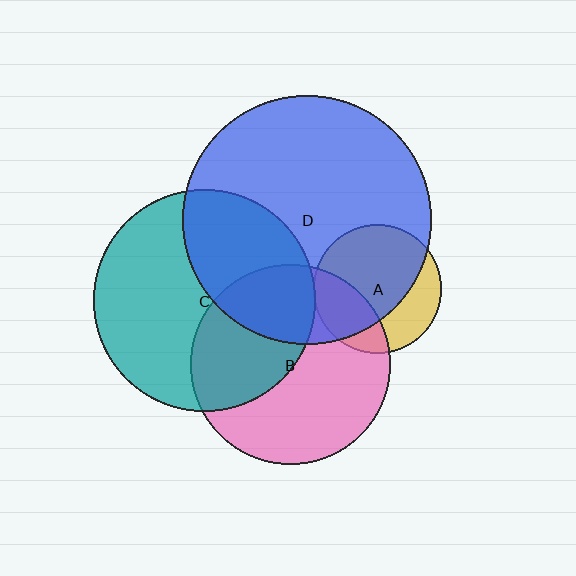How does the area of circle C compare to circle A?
Approximately 3.0 times.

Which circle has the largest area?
Circle D (blue).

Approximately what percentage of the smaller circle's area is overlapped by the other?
Approximately 5%.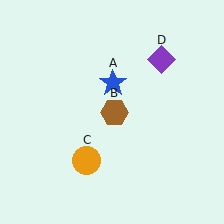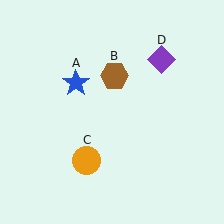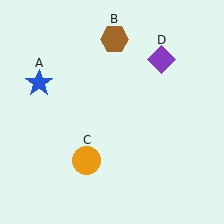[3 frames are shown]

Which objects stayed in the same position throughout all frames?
Orange circle (object C) and purple diamond (object D) remained stationary.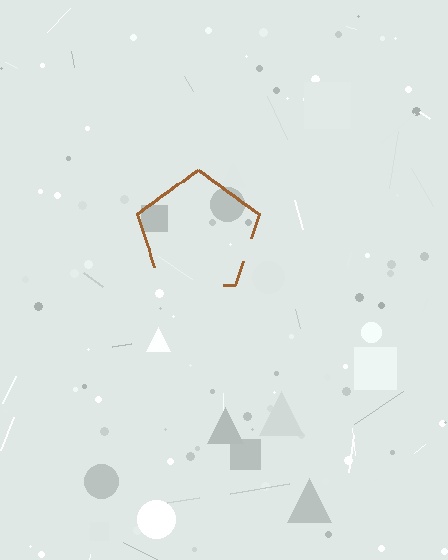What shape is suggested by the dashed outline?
The dashed outline suggests a pentagon.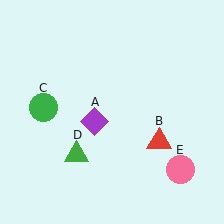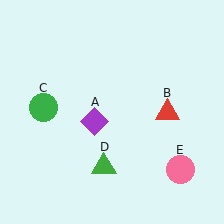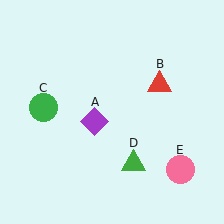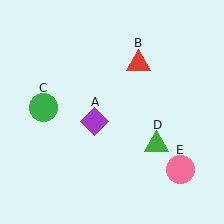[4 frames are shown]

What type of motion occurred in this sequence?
The red triangle (object B), green triangle (object D) rotated counterclockwise around the center of the scene.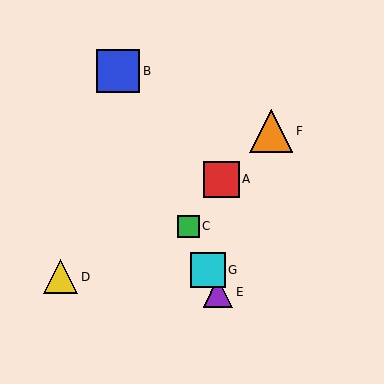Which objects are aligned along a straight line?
Objects B, C, E, G are aligned along a straight line.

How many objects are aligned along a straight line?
4 objects (B, C, E, G) are aligned along a straight line.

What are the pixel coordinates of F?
Object F is at (271, 131).